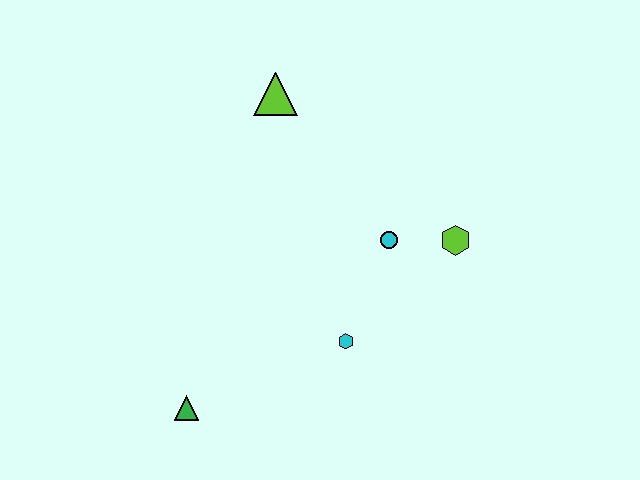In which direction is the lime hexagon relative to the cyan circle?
The lime hexagon is to the right of the cyan circle.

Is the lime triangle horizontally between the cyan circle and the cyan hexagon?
No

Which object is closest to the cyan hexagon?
The cyan circle is closest to the cyan hexagon.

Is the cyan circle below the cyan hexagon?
No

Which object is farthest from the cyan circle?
The green triangle is farthest from the cyan circle.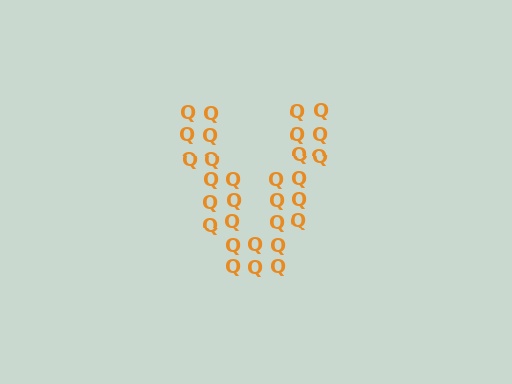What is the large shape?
The large shape is the letter V.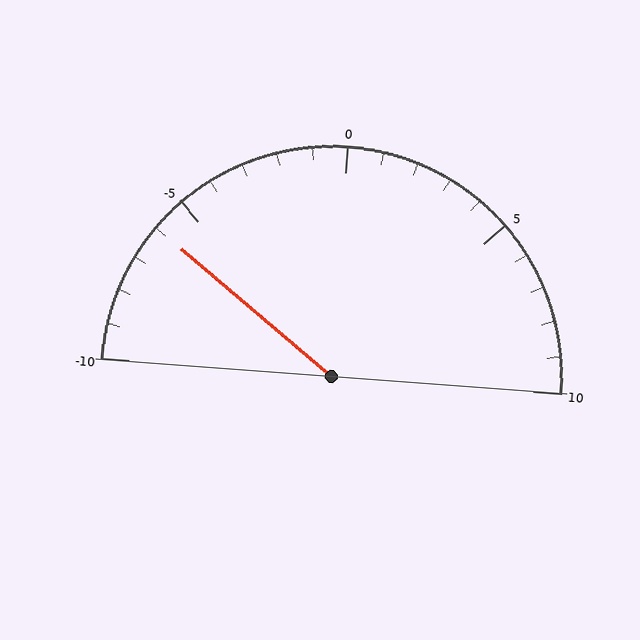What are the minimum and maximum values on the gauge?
The gauge ranges from -10 to 10.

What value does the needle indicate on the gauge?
The needle indicates approximately -6.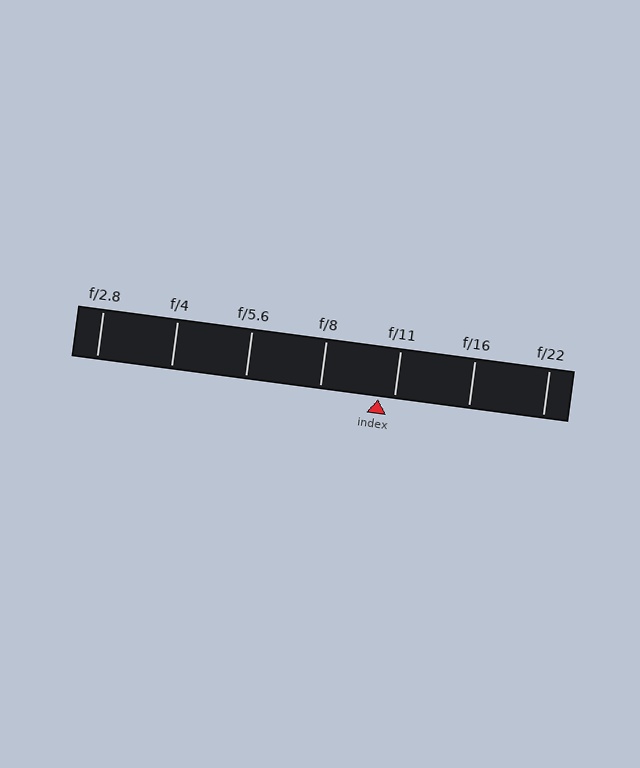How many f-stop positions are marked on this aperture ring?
There are 7 f-stop positions marked.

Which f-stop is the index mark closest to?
The index mark is closest to f/11.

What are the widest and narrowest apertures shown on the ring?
The widest aperture shown is f/2.8 and the narrowest is f/22.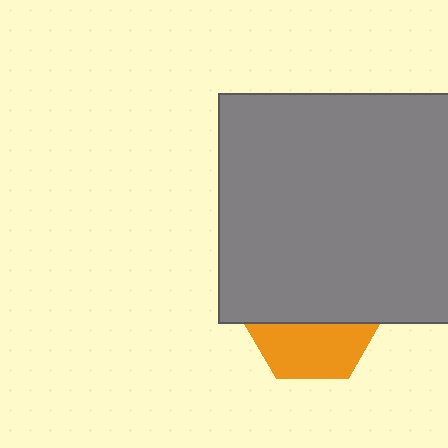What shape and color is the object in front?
The object in front is a gray square.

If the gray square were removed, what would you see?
You would see the complete orange hexagon.